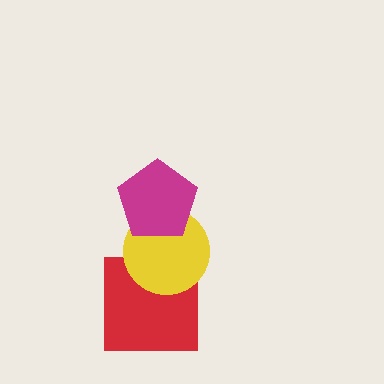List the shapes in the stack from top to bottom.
From top to bottom: the magenta pentagon, the yellow circle, the red square.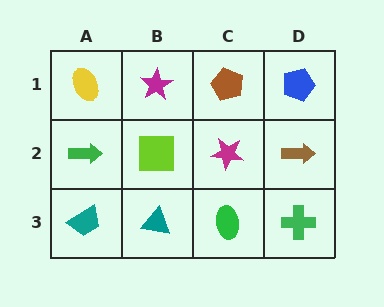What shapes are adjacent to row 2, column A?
A yellow ellipse (row 1, column A), a teal trapezoid (row 3, column A), a lime square (row 2, column B).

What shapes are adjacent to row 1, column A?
A green arrow (row 2, column A), a magenta star (row 1, column B).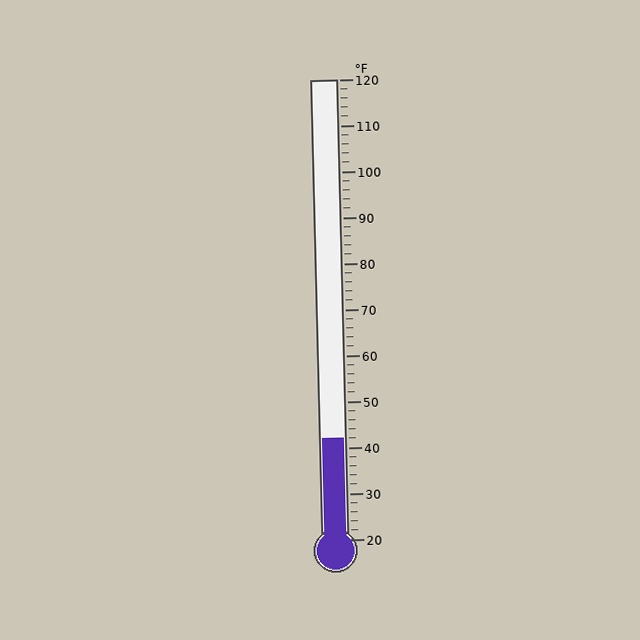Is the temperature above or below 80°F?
The temperature is below 80°F.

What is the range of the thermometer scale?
The thermometer scale ranges from 20°F to 120°F.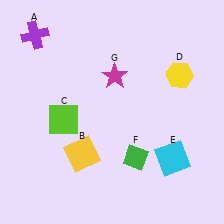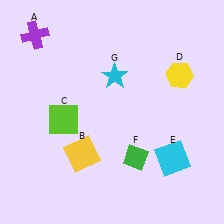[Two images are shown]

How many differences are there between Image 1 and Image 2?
There is 1 difference between the two images.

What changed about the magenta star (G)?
In Image 1, G is magenta. In Image 2, it changed to cyan.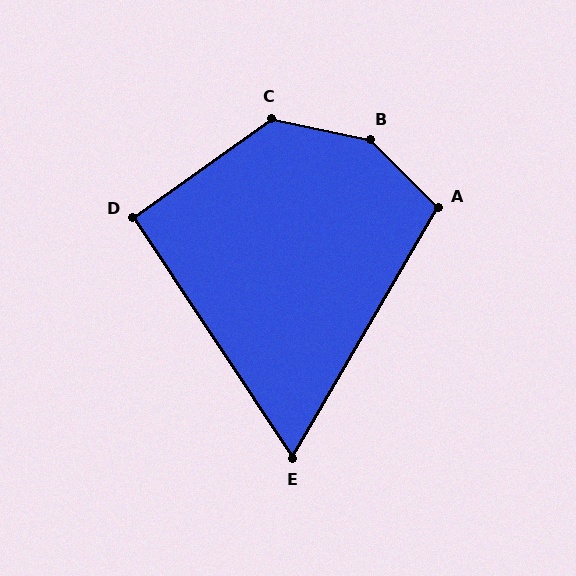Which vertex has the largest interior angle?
B, at approximately 146 degrees.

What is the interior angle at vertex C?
Approximately 133 degrees (obtuse).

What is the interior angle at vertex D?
Approximately 92 degrees (approximately right).